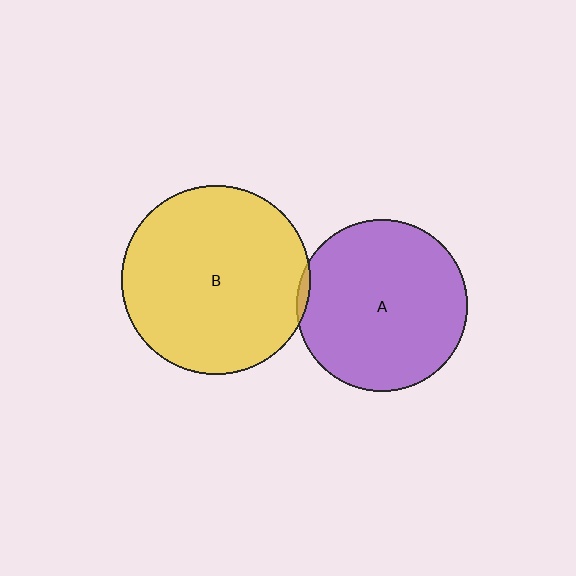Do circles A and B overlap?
Yes.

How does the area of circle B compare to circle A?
Approximately 1.2 times.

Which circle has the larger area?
Circle B (yellow).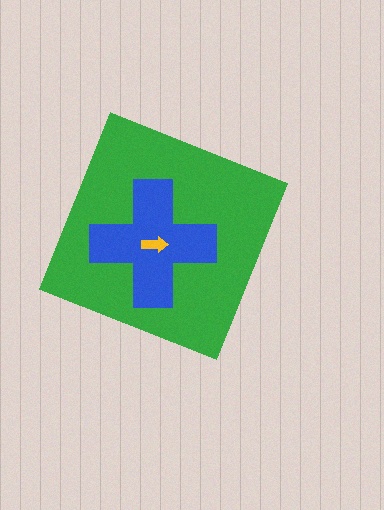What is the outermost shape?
The green diamond.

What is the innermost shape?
The yellow arrow.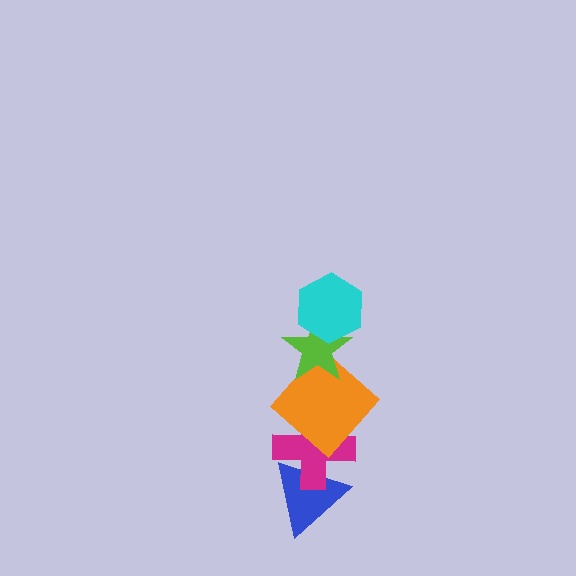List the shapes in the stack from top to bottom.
From top to bottom: the cyan hexagon, the lime star, the orange diamond, the magenta cross, the blue triangle.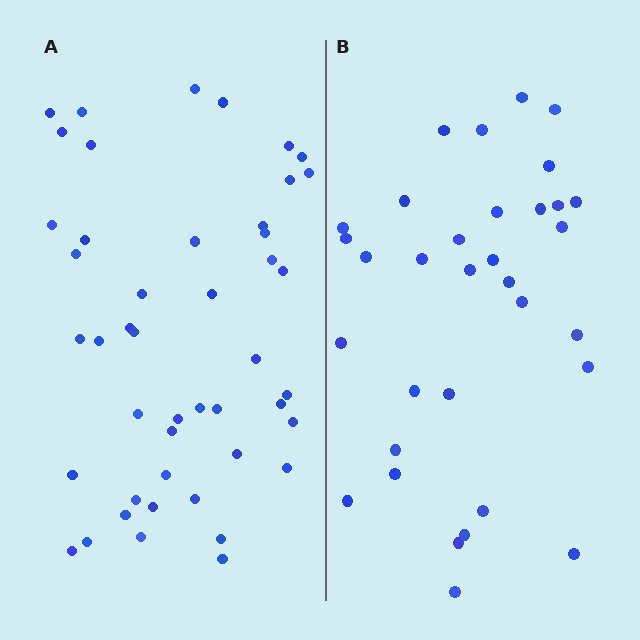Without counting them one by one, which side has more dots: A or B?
Region A (the left region) has more dots.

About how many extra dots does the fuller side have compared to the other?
Region A has approximately 15 more dots than region B.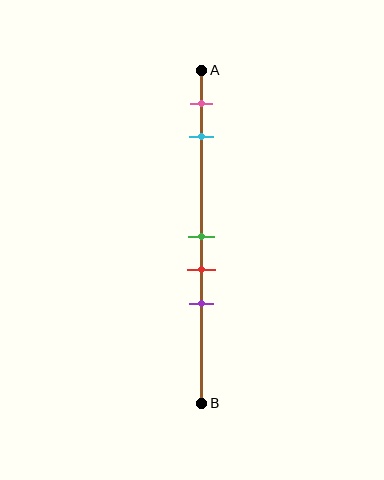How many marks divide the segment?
There are 5 marks dividing the segment.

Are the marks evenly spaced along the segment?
No, the marks are not evenly spaced.